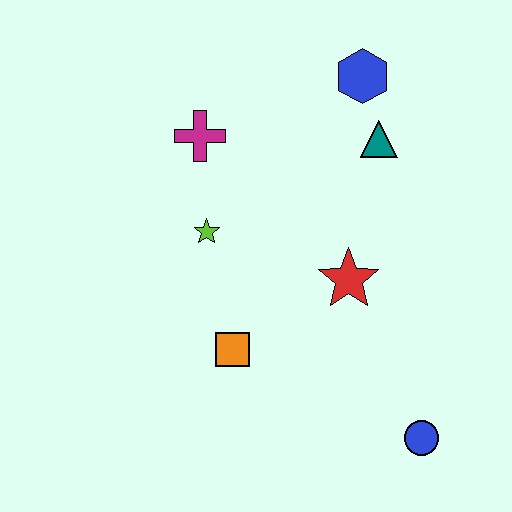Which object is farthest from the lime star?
The blue circle is farthest from the lime star.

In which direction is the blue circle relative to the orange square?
The blue circle is to the right of the orange square.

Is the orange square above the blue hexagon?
No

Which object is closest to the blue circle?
The red star is closest to the blue circle.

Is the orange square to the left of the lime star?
No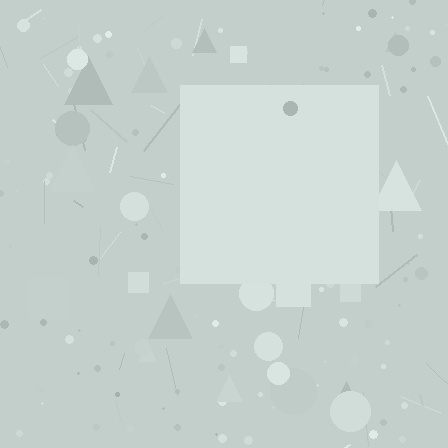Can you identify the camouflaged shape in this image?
The camouflaged shape is a square.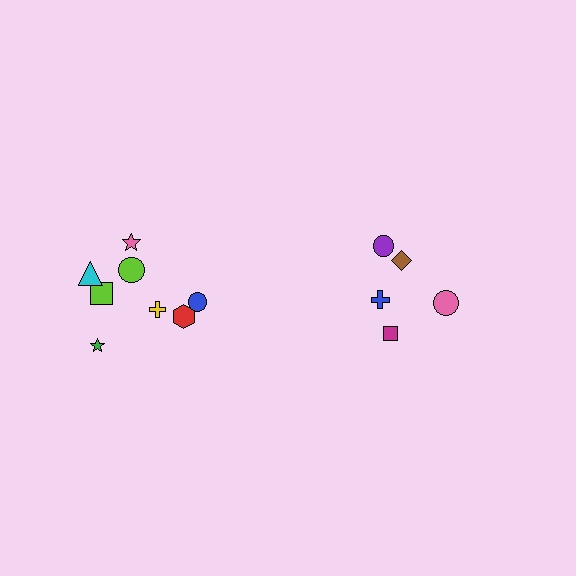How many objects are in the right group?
There are 5 objects.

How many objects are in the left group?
There are 8 objects.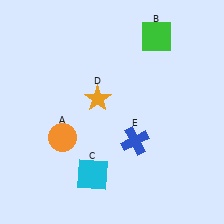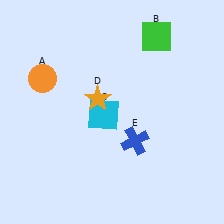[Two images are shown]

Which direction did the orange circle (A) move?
The orange circle (A) moved up.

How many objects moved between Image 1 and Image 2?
2 objects moved between the two images.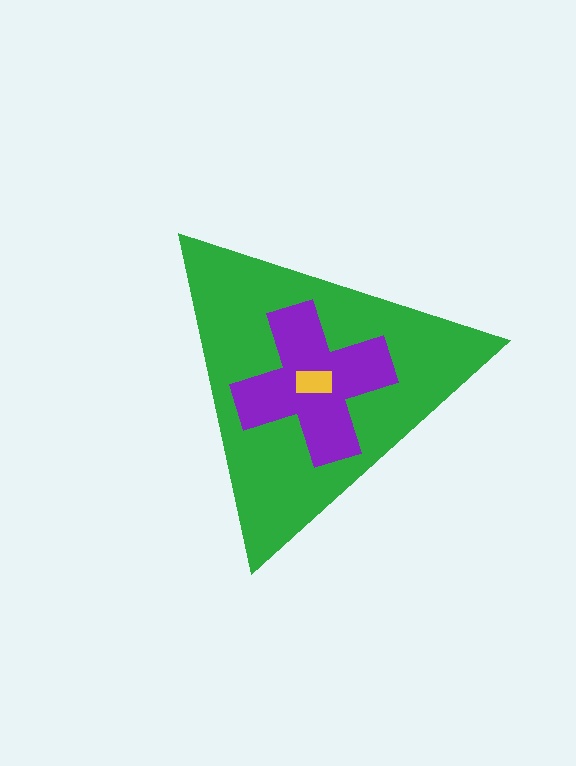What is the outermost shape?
The green triangle.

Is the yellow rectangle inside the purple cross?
Yes.